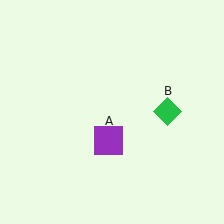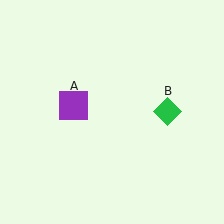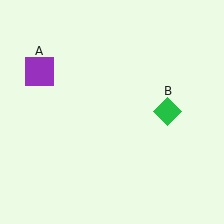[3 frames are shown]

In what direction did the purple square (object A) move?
The purple square (object A) moved up and to the left.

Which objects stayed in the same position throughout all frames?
Green diamond (object B) remained stationary.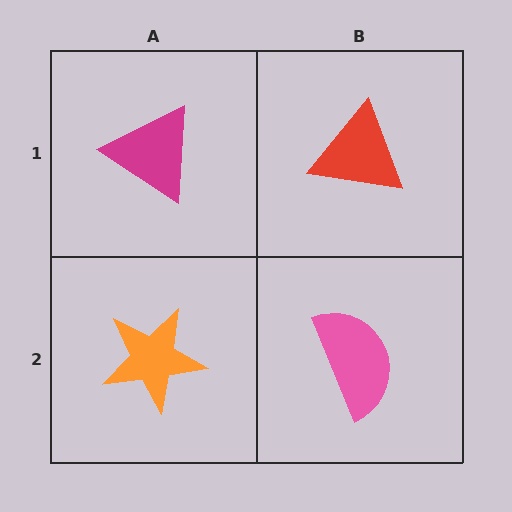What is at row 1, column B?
A red triangle.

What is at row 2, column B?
A pink semicircle.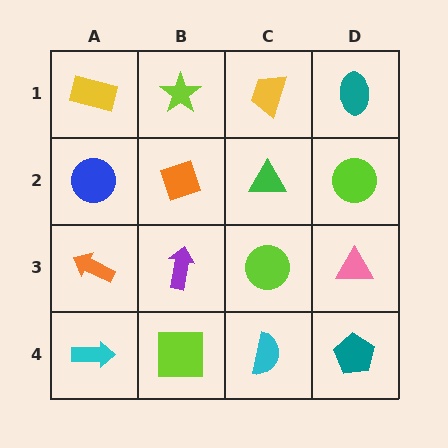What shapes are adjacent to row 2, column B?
A lime star (row 1, column B), a purple arrow (row 3, column B), a blue circle (row 2, column A), a green triangle (row 2, column C).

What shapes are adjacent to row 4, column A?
An orange arrow (row 3, column A), a lime square (row 4, column B).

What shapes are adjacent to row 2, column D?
A teal ellipse (row 1, column D), a pink triangle (row 3, column D), a green triangle (row 2, column C).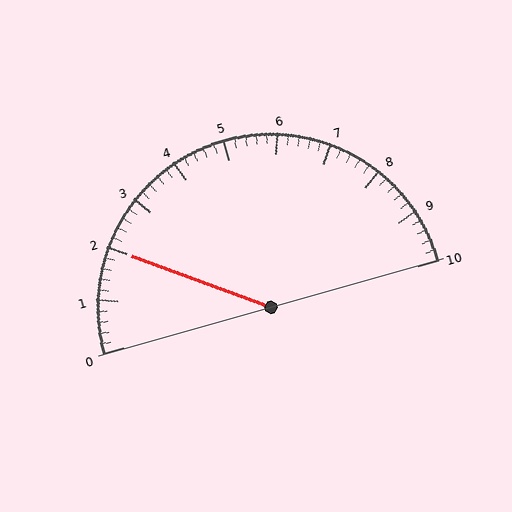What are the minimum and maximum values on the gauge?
The gauge ranges from 0 to 10.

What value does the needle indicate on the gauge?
The needle indicates approximately 2.0.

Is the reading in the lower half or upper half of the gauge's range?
The reading is in the lower half of the range (0 to 10).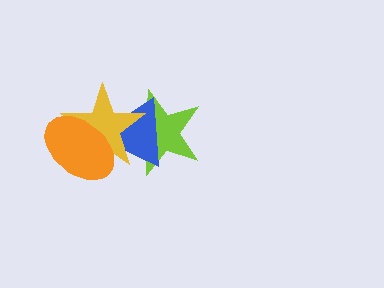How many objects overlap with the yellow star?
3 objects overlap with the yellow star.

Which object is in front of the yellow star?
The orange ellipse is in front of the yellow star.